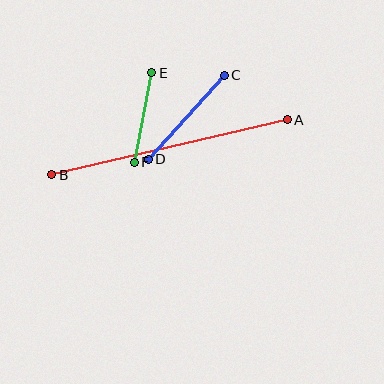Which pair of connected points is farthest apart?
Points A and B are farthest apart.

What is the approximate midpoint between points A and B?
The midpoint is at approximately (169, 147) pixels.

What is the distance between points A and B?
The distance is approximately 242 pixels.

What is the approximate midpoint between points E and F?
The midpoint is at approximately (143, 117) pixels.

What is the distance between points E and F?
The distance is approximately 91 pixels.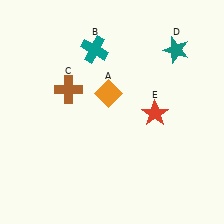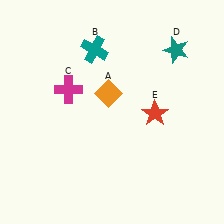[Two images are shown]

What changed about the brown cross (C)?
In Image 1, C is brown. In Image 2, it changed to magenta.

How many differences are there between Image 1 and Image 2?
There is 1 difference between the two images.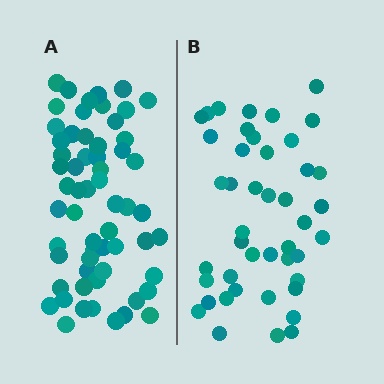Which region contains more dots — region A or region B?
Region A (the left region) has more dots.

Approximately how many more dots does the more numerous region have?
Region A has approximately 15 more dots than region B.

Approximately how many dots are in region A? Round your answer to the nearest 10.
About 60 dots.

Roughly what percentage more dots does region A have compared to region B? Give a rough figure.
About 35% more.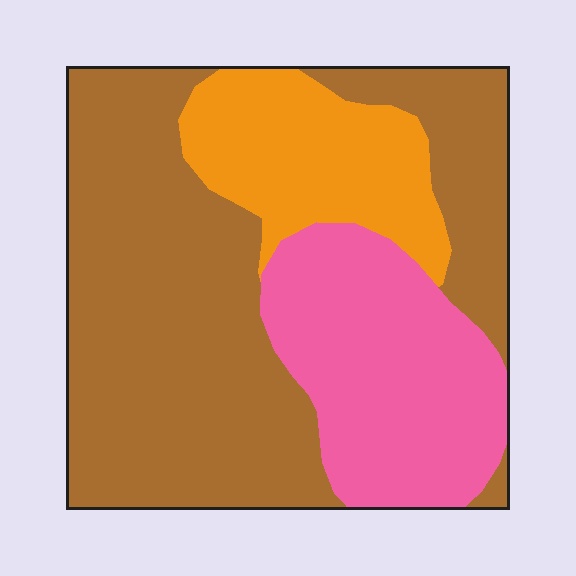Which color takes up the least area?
Orange, at roughly 20%.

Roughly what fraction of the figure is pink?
Pink covers roughly 25% of the figure.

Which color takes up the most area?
Brown, at roughly 55%.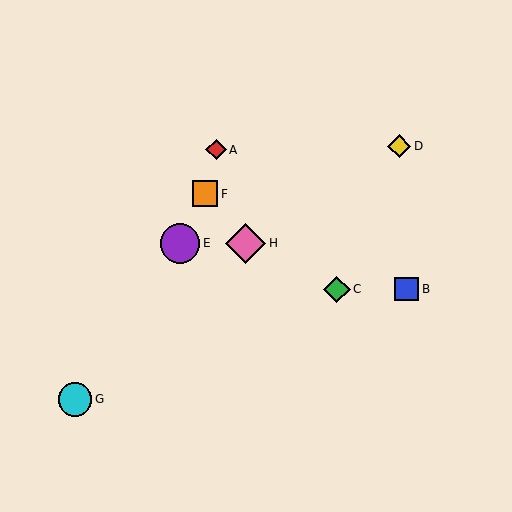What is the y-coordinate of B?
Object B is at y≈289.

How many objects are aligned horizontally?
2 objects (E, H) are aligned horizontally.